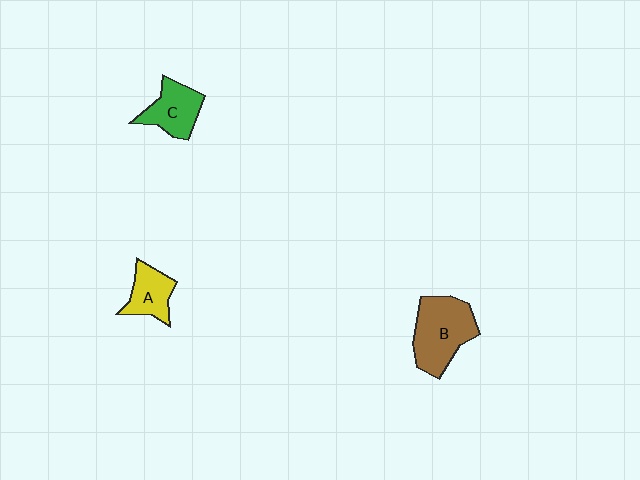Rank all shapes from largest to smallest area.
From largest to smallest: B (brown), C (green), A (yellow).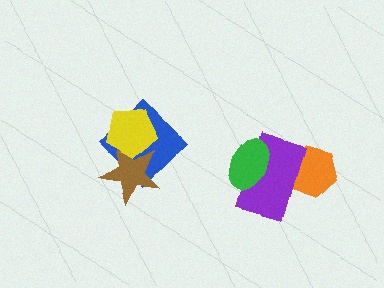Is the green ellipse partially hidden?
No, no other shape covers it.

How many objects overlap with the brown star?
2 objects overlap with the brown star.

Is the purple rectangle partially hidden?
Yes, it is partially covered by another shape.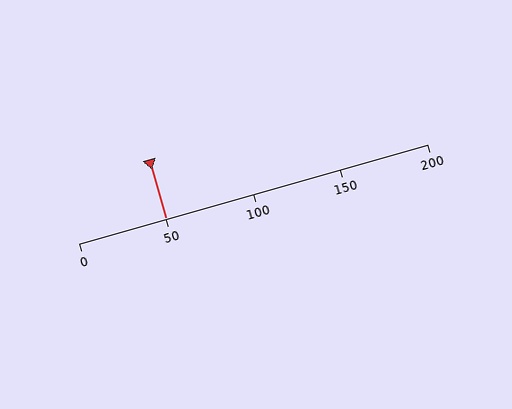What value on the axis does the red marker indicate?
The marker indicates approximately 50.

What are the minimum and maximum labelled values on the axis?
The axis runs from 0 to 200.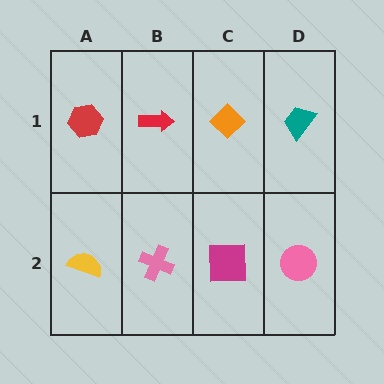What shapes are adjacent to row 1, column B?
A pink cross (row 2, column B), a red hexagon (row 1, column A), an orange diamond (row 1, column C).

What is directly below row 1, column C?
A magenta square.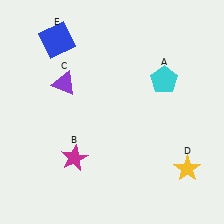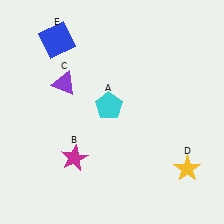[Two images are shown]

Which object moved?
The cyan pentagon (A) moved left.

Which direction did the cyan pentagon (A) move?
The cyan pentagon (A) moved left.